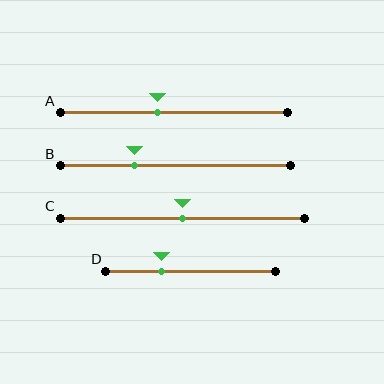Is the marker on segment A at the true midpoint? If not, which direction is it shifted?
No, the marker on segment A is shifted to the left by about 7% of the segment length.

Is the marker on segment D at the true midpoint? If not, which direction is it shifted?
No, the marker on segment D is shifted to the left by about 17% of the segment length.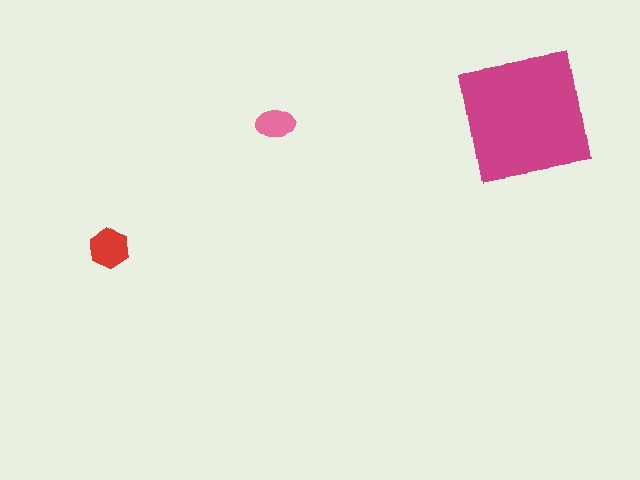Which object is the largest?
The magenta square.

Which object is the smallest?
The pink ellipse.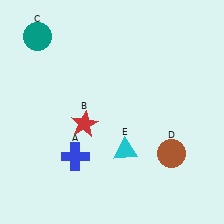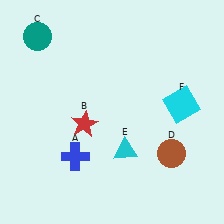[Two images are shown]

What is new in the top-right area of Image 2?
A cyan square (F) was added in the top-right area of Image 2.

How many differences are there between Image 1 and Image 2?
There is 1 difference between the two images.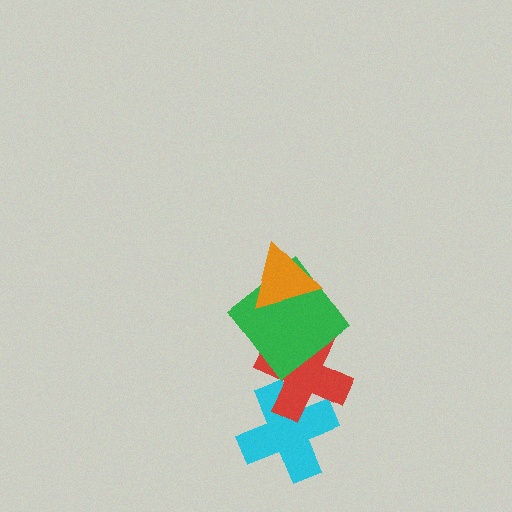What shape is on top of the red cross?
The green diamond is on top of the red cross.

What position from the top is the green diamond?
The green diamond is 2nd from the top.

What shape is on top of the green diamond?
The orange triangle is on top of the green diamond.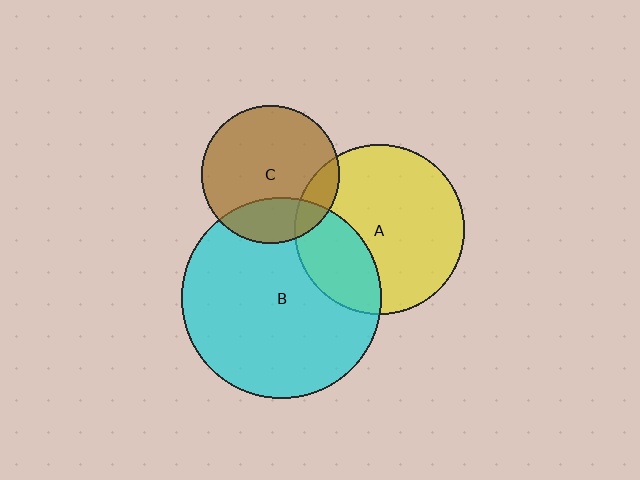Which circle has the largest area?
Circle B (cyan).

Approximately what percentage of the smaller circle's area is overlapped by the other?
Approximately 25%.